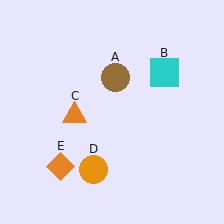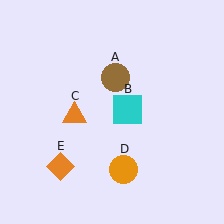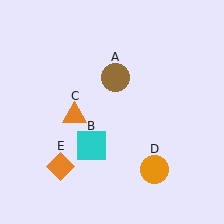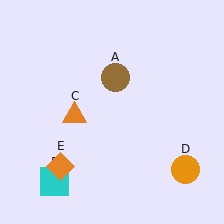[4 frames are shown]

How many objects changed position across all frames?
2 objects changed position: cyan square (object B), orange circle (object D).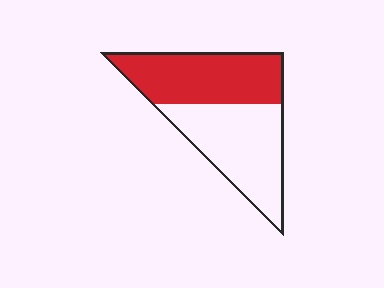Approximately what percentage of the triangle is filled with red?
Approximately 50%.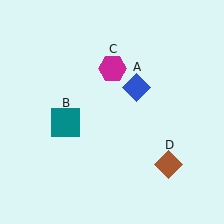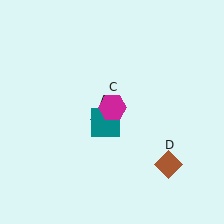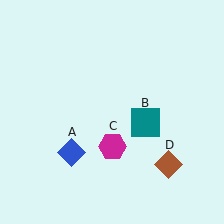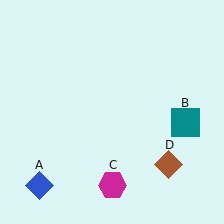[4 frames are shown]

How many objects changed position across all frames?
3 objects changed position: blue diamond (object A), teal square (object B), magenta hexagon (object C).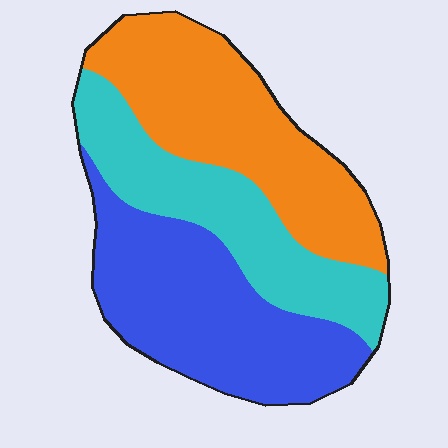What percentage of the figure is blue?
Blue covers roughly 35% of the figure.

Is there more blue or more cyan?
Blue.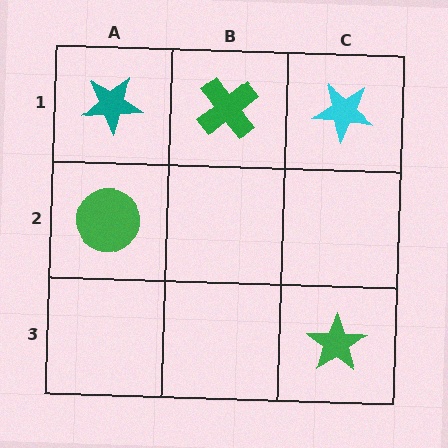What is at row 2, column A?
A green circle.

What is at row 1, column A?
A teal star.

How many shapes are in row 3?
1 shape.